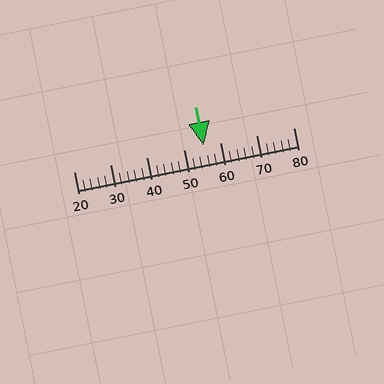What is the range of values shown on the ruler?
The ruler shows values from 20 to 80.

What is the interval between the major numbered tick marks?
The major tick marks are spaced 10 units apart.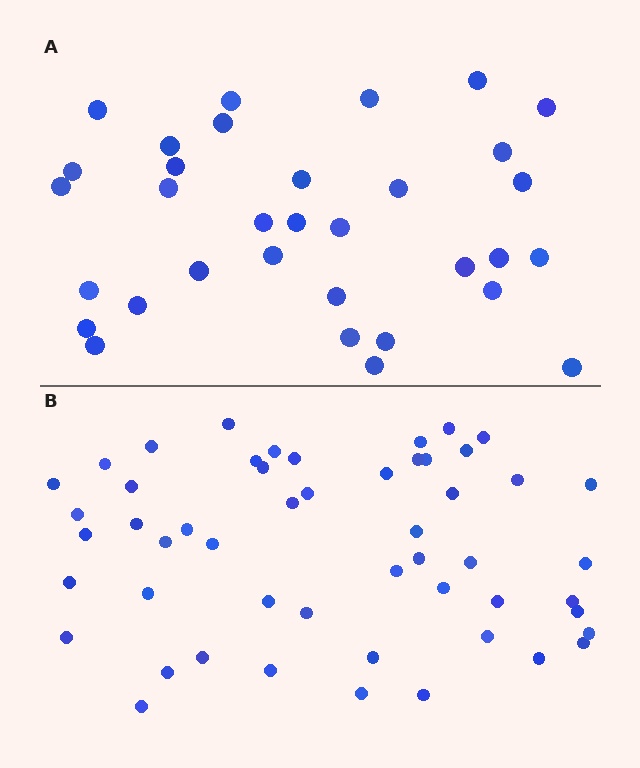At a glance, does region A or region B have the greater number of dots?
Region B (the bottom region) has more dots.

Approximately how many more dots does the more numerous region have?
Region B has approximately 20 more dots than region A.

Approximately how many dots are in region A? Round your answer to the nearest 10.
About 30 dots. (The exact count is 33, which rounds to 30.)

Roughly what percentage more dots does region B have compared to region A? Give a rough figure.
About 60% more.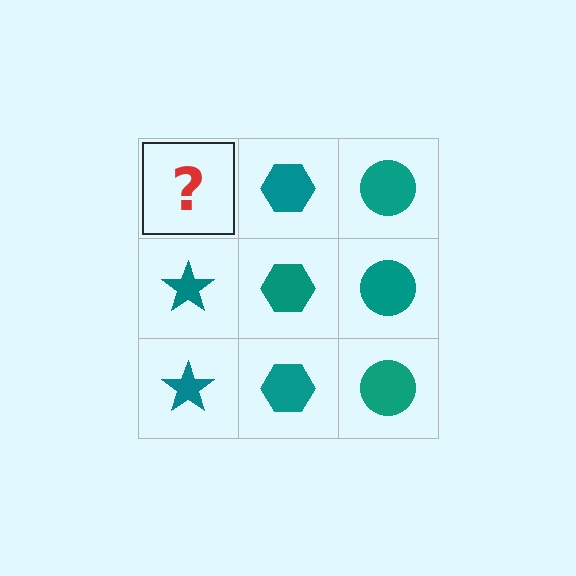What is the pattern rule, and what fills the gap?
The rule is that each column has a consistent shape. The gap should be filled with a teal star.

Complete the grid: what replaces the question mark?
The question mark should be replaced with a teal star.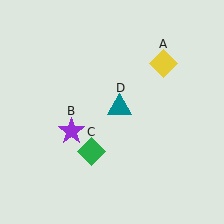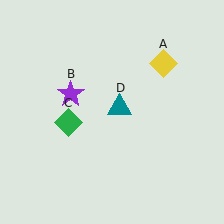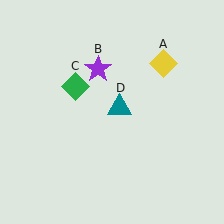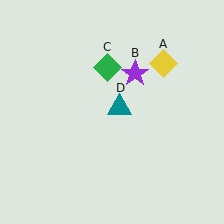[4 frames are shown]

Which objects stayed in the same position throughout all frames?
Yellow diamond (object A) and teal triangle (object D) remained stationary.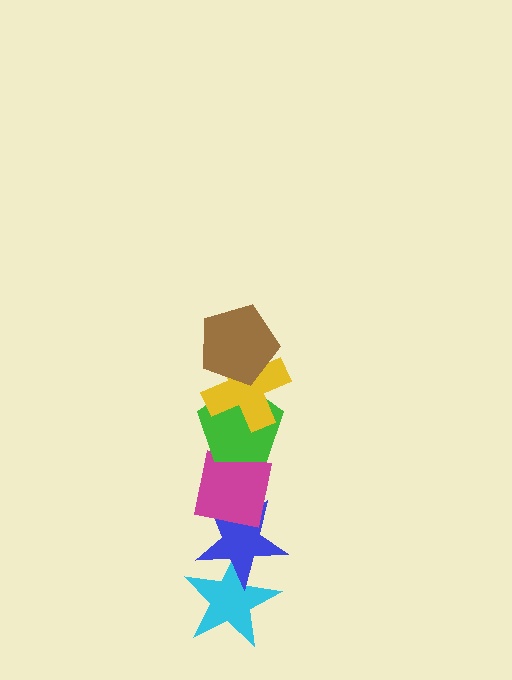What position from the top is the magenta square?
The magenta square is 4th from the top.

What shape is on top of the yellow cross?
The brown pentagon is on top of the yellow cross.